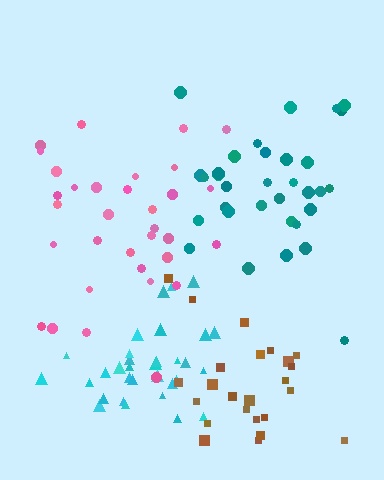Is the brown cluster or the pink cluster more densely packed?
Pink.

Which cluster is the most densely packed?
Cyan.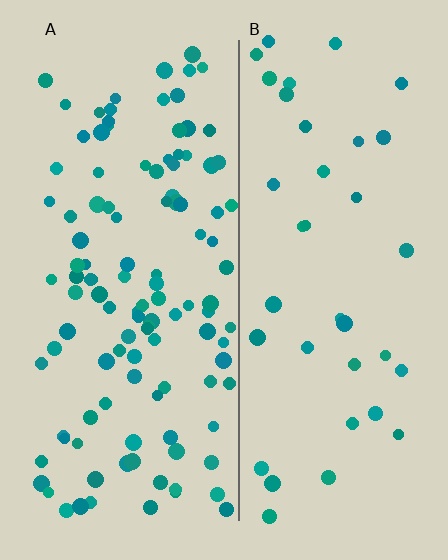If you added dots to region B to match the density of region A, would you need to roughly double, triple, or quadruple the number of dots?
Approximately triple.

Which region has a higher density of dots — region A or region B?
A (the left).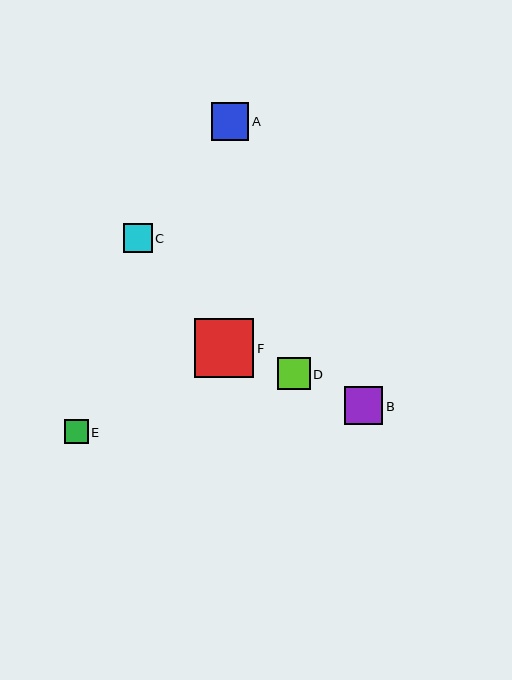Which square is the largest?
Square F is the largest with a size of approximately 60 pixels.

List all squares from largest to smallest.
From largest to smallest: F, B, A, D, C, E.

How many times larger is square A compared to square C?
Square A is approximately 1.3 times the size of square C.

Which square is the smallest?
Square E is the smallest with a size of approximately 24 pixels.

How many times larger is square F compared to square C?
Square F is approximately 2.0 times the size of square C.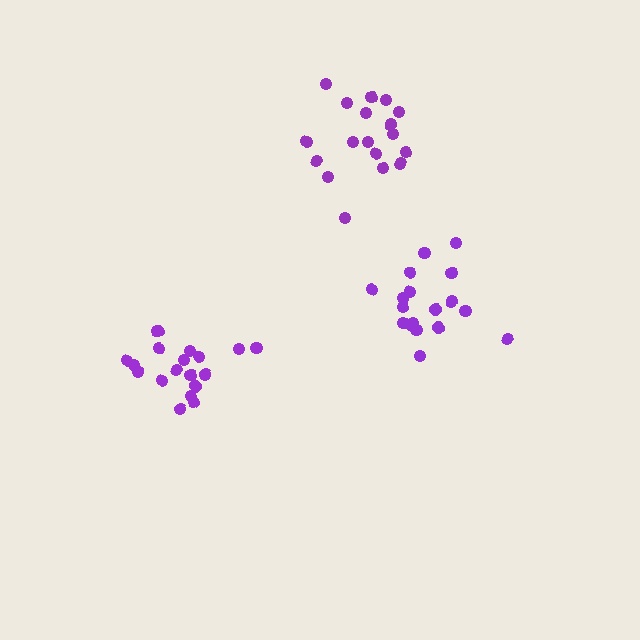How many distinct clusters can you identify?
There are 3 distinct clusters.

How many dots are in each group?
Group 1: 18 dots, Group 2: 18 dots, Group 3: 19 dots (55 total).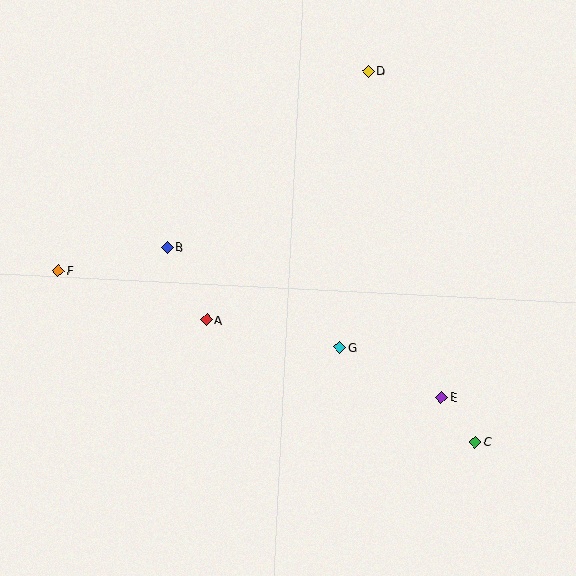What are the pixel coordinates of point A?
Point A is at (207, 320).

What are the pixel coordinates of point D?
Point D is at (368, 71).